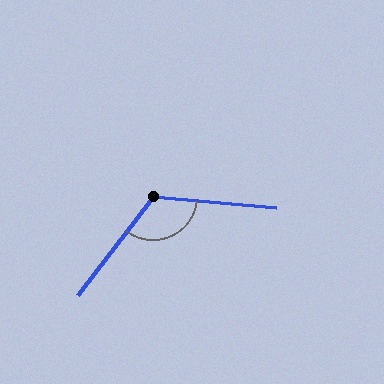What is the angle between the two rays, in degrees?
Approximately 122 degrees.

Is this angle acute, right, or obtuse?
It is obtuse.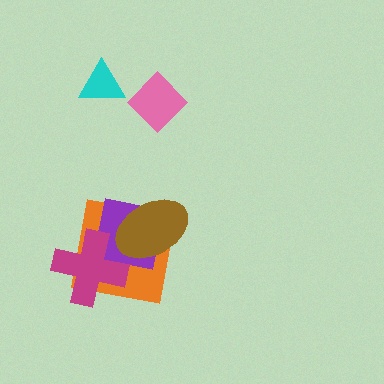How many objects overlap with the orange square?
3 objects overlap with the orange square.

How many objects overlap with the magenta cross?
2 objects overlap with the magenta cross.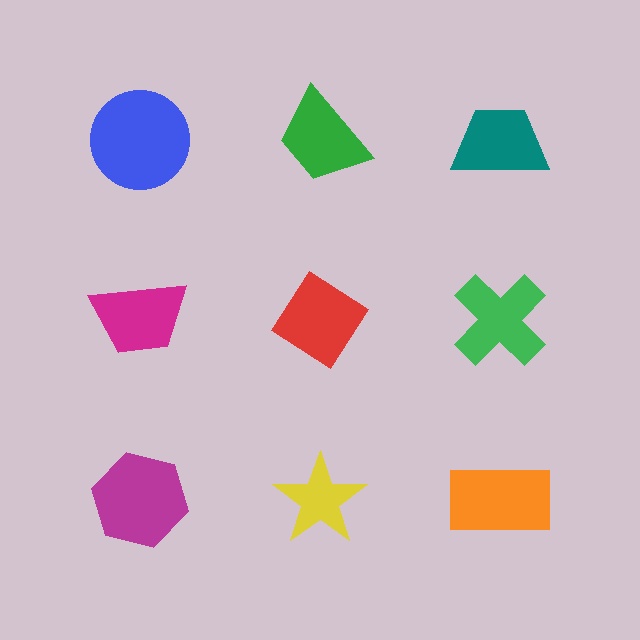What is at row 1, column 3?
A teal trapezoid.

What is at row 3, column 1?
A magenta hexagon.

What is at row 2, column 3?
A green cross.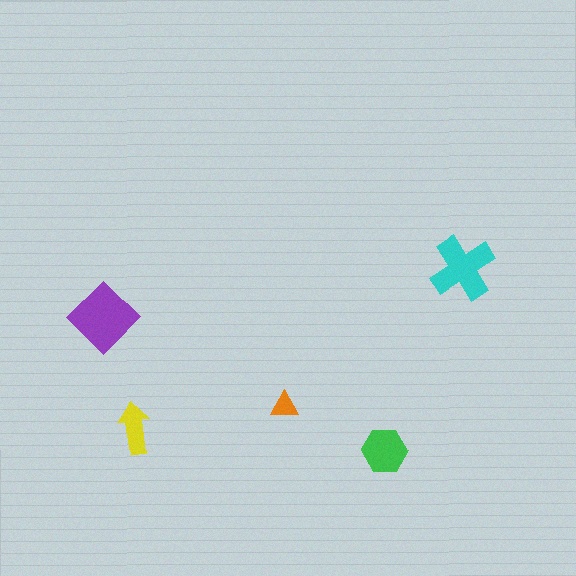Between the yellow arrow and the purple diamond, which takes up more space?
The purple diamond.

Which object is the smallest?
The orange triangle.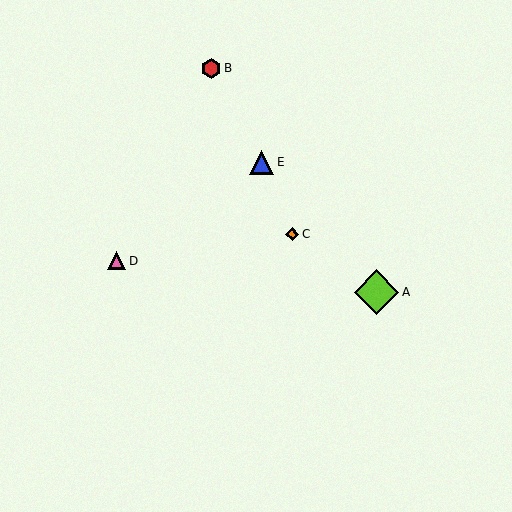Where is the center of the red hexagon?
The center of the red hexagon is at (211, 68).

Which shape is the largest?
The lime diamond (labeled A) is the largest.